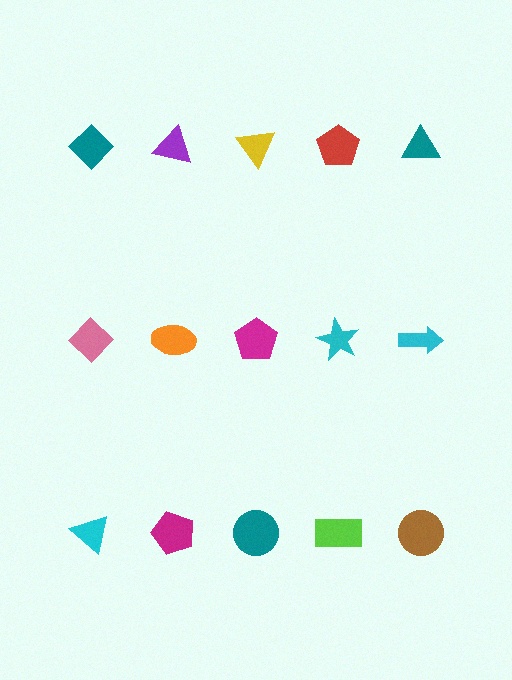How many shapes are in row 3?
5 shapes.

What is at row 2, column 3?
A magenta pentagon.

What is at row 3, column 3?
A teal circle.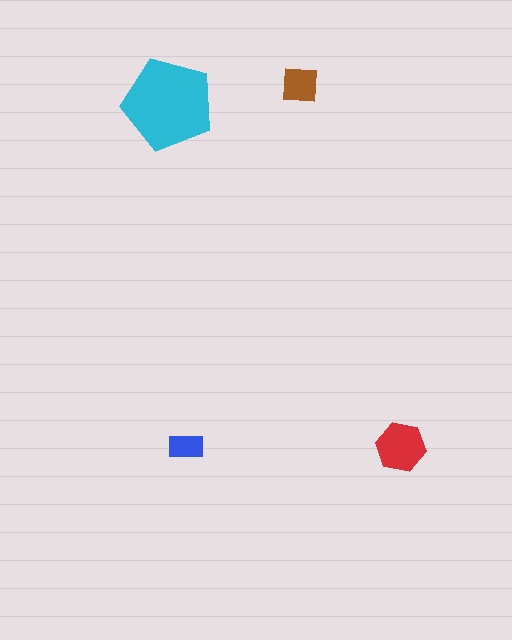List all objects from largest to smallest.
The cyan pentagon, the red hexagon, the brown square, the blue rectangle.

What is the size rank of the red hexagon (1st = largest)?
2nd.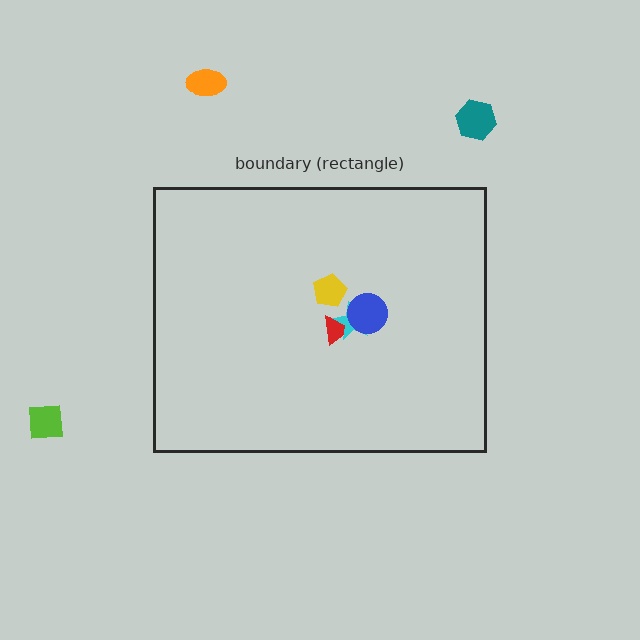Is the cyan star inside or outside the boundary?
Inside.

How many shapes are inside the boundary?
4 inside, 3 outside.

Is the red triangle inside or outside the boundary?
Inside.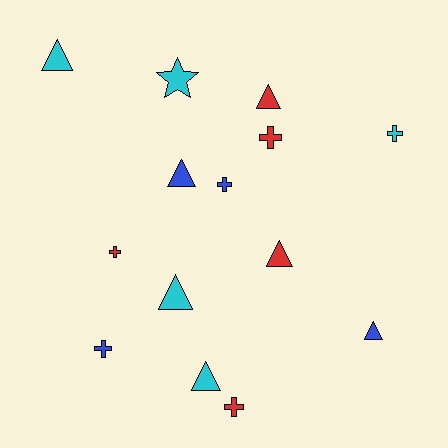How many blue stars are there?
There are no blue stars.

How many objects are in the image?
There are 14 objects.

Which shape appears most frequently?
Triangle, with 7 objects.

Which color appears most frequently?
Red, with 5 objects.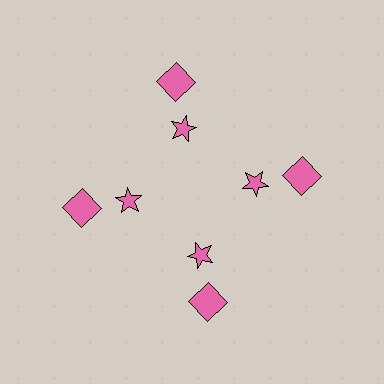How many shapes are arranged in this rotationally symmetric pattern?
There are 8 shapes, arranged in 4 groups of 2.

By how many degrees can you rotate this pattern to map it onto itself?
The pattern maps onto itself every 90 degrees of rotation.